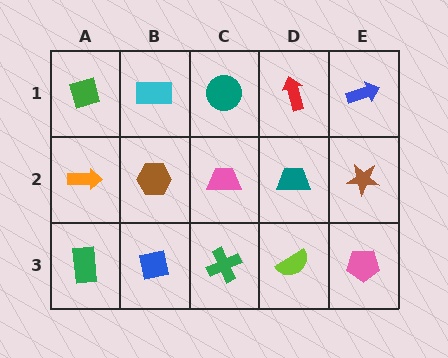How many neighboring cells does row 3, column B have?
3.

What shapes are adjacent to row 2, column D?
A red arrow (row 1, column D), a lime semicircle (row 3, column D), a pink trapezoid (row 2, column C), a brown star (row 2, column E).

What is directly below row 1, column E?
A brown star.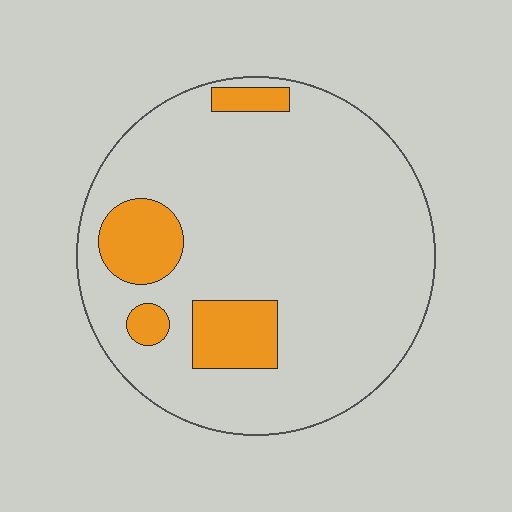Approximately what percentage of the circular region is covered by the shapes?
Approximately 15%.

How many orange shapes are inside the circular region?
4.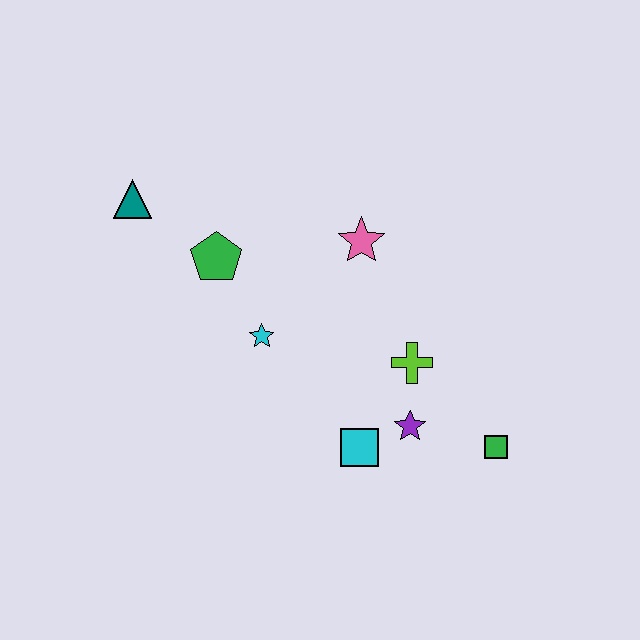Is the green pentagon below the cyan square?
No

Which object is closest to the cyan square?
The purple star is closest to the cyan square.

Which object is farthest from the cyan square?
The teal triangle is farthest from the cyan square.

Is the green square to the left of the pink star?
No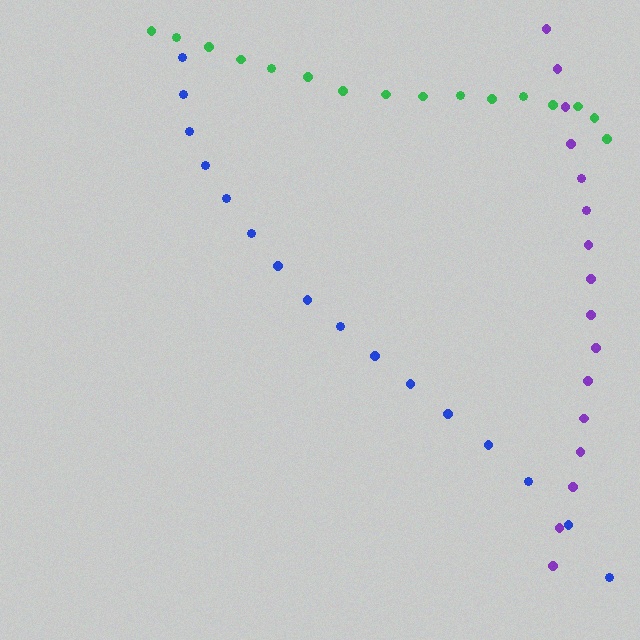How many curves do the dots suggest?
There are 3 distinct paths.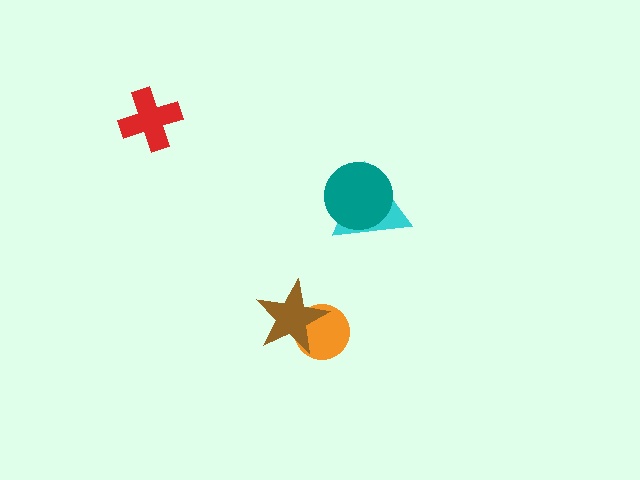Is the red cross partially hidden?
No, no other shape covers it.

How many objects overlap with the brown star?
1 object overlaps with the brown star.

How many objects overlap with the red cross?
0 objects overlap with the red cross.